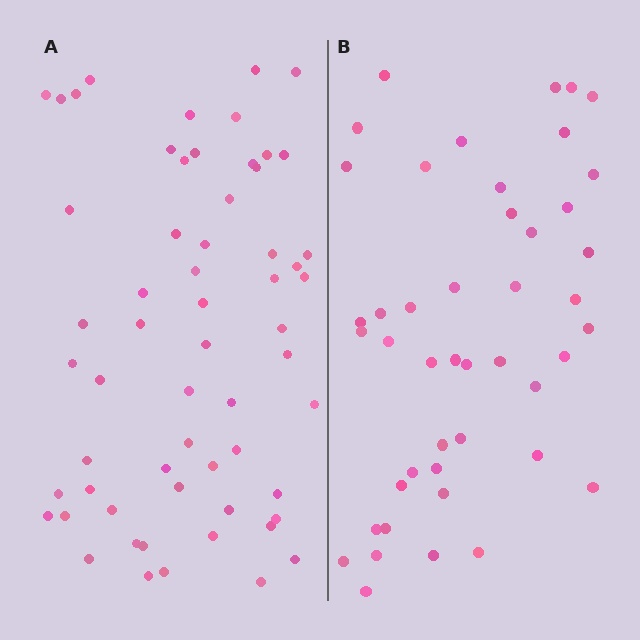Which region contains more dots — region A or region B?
Region A (the left region) has more dots.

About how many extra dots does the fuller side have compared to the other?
Region A has approximately 15 more dots than region B.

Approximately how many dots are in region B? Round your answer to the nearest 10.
About 40 dots. (The exact count is 45, which rounds to 40.)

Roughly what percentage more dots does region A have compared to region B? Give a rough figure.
About 35% more.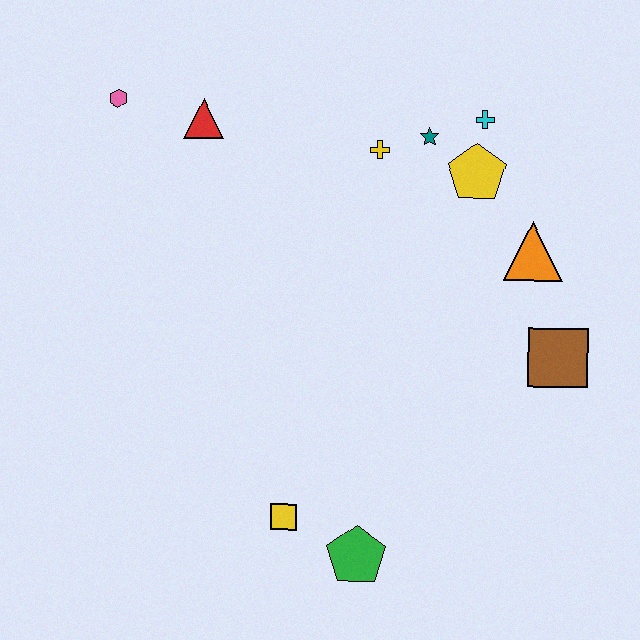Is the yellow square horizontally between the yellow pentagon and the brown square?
No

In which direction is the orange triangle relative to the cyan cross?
The orange triangle is below the cyan cross.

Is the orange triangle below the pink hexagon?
Yes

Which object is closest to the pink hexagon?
The red triangle is closest to the pink hexagon.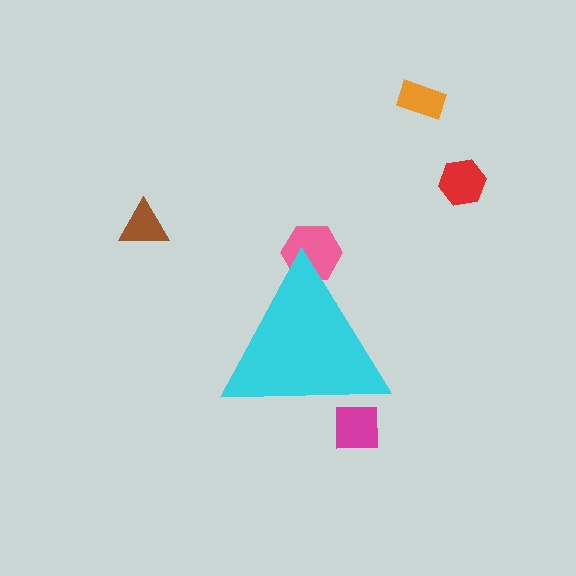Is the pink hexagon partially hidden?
Yes, the pink hexagon is partially hidden behind the cyan triangle.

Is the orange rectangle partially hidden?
No, the orange rectangle is fully visible.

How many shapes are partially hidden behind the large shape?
2 shapes are partially hidden.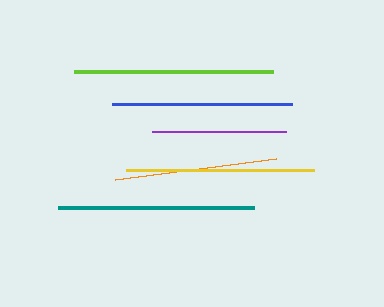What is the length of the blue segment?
The blue segment is approximately 179 pixels long.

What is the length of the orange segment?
The orange segment is approximately 162 pixels long.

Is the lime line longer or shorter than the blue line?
The lime line is longer than the blue line.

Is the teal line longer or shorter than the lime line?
The lime line is longer than the teal line.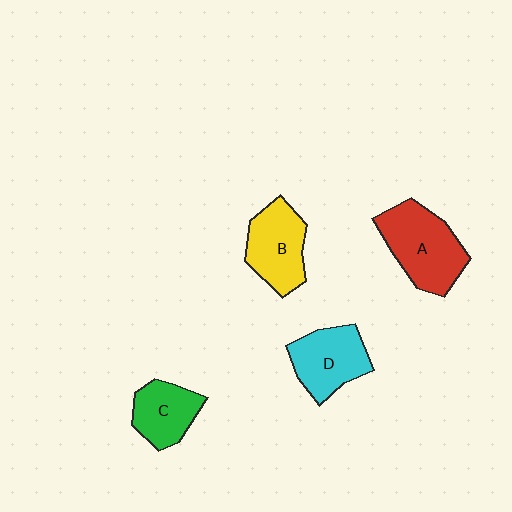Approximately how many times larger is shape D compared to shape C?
Approximately 1.2 times.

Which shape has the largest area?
Shape A (red).